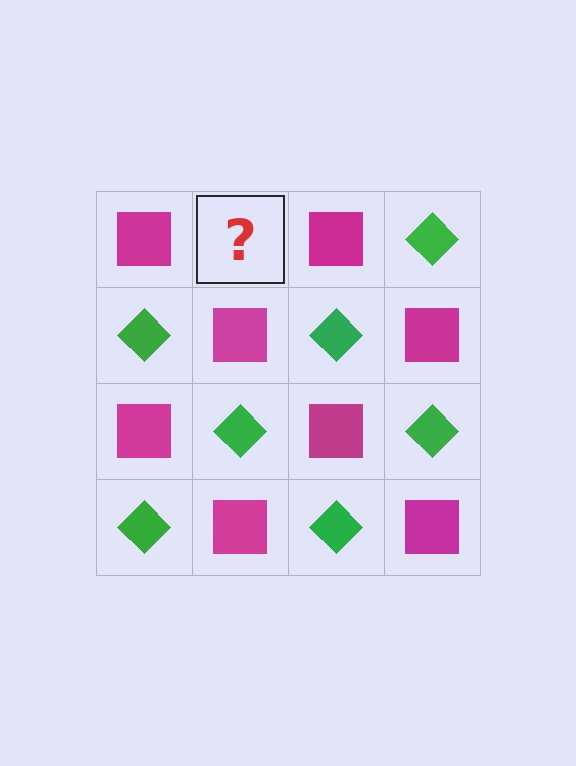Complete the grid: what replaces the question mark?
The question mark should be replaced with a green diamond.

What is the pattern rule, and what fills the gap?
The rule is that it alternates magenta square and green diamond in a checkerboard pattern. The gap should be filled with a green diamond.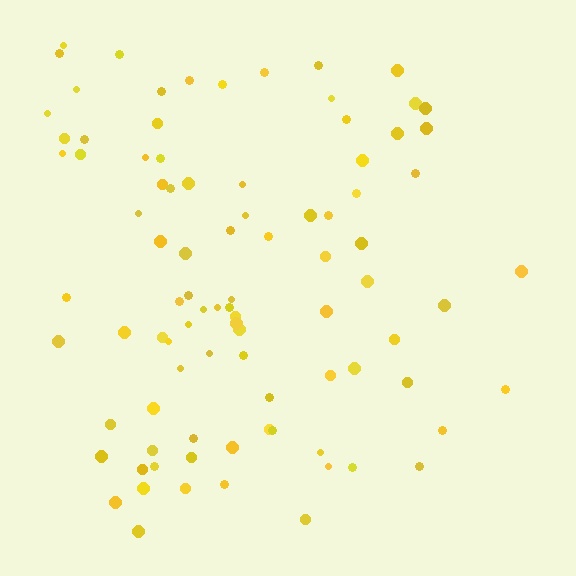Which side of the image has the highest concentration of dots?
The left.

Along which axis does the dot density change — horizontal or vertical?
Horizontal.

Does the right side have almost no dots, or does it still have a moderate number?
Still a moderate number, just noticeably fewer than the left.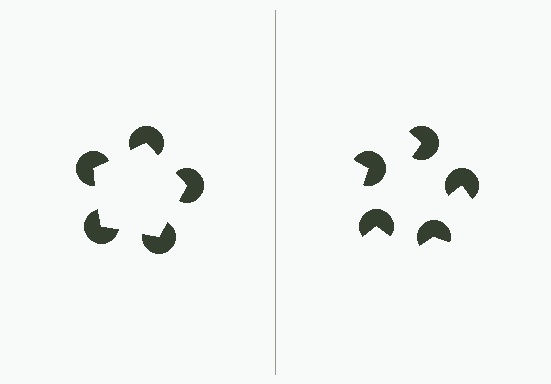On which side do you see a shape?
An illusory pentagon appears on the left side. On the right side the wedge cuts are rotated, so no coherent shape forms.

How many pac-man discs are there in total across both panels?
10 — 5 on each side.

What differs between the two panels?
The pac-man discs are positioned identically on both sides; only the wedge orientations differ. On the left they align to a pentagon; on the right they are misaligned.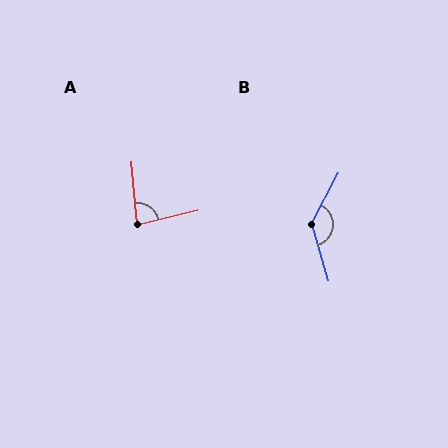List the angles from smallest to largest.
A (81°), B (136°).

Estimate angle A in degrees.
Approximately 81 degrees.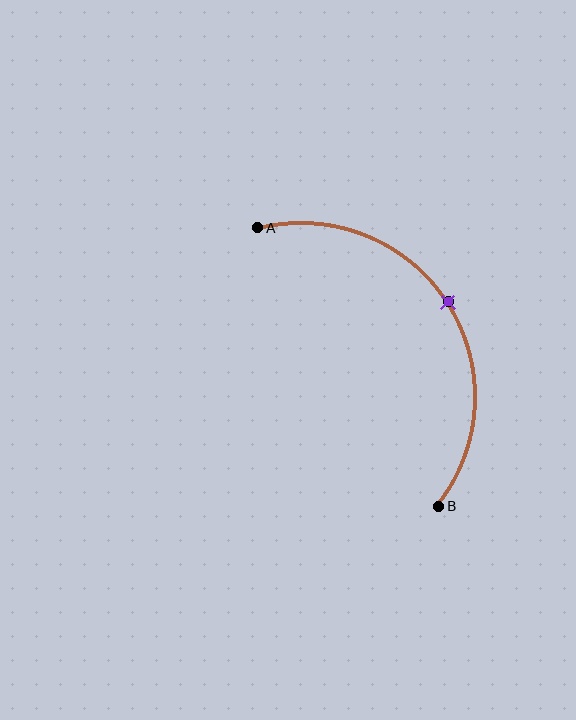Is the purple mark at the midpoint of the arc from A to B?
Yes. The purple mark lies on the arc at equal arc-length from both A and B — it is the arc midpoint.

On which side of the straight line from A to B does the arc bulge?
The arc bulges to the right of the straight line connecting A and B.